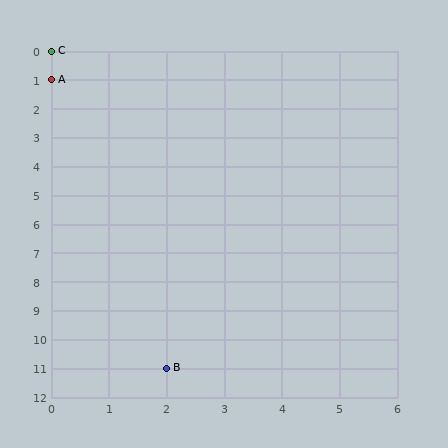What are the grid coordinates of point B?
Point B is at grid coordinates (2, 11).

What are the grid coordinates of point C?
Point C is at grid coordinates (0, 0).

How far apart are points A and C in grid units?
Points A and C are 1 row apart.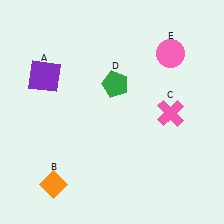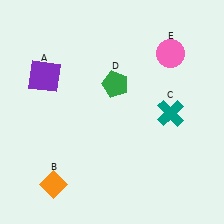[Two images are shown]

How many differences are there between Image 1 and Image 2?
There is 1 difference between the two images.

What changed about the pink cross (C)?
In Image 1, C is pink. In Image 2, it changed to teal.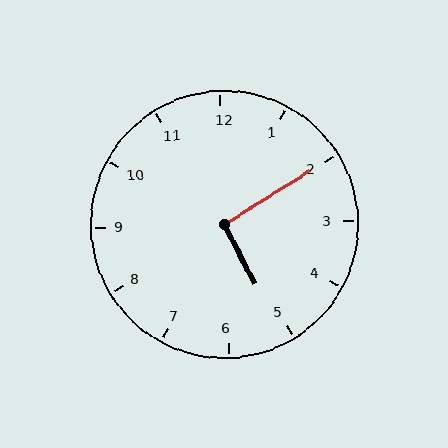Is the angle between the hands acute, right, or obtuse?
It is right.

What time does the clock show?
5:10.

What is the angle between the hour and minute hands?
Approximately 95 degrees.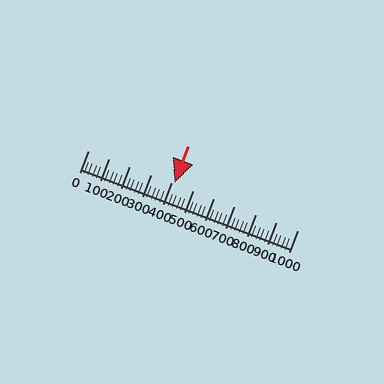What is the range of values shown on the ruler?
The ruler shows values from 0 to 1000.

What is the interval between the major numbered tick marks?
The major tick marks are spaced 100 units apart.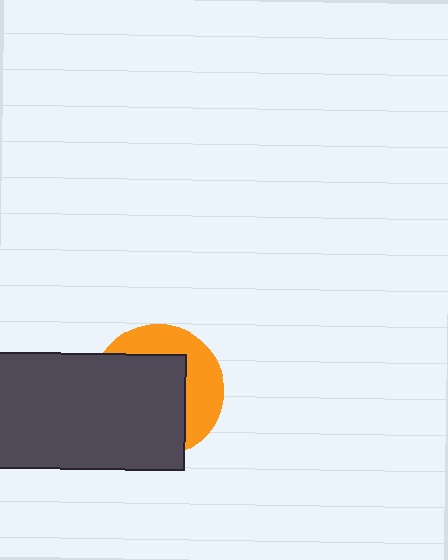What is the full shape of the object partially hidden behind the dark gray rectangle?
The partially hidden object is an orange circle.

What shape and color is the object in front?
The object in front is a dark gray rectangle.